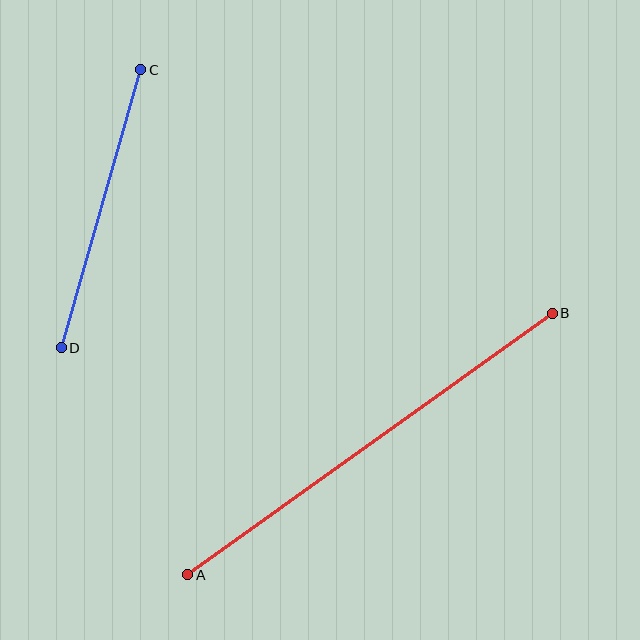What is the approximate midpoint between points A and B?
The midpoint is at approximately (370, 444) pixels.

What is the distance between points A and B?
The distance is approximately 448 pixels.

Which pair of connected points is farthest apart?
Points A and B are farthest apart.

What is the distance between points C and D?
The distance is approximately 289 pixels.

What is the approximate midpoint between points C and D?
The midpoint is at approximately (101, 209) pixels.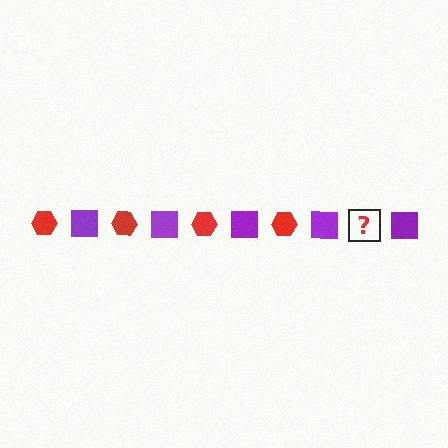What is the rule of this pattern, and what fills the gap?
The rule is that the pattern alternates between red hexagon and purple square. The gap should be filled with a red hexagon.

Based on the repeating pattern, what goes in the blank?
The blank should be a red hexagon.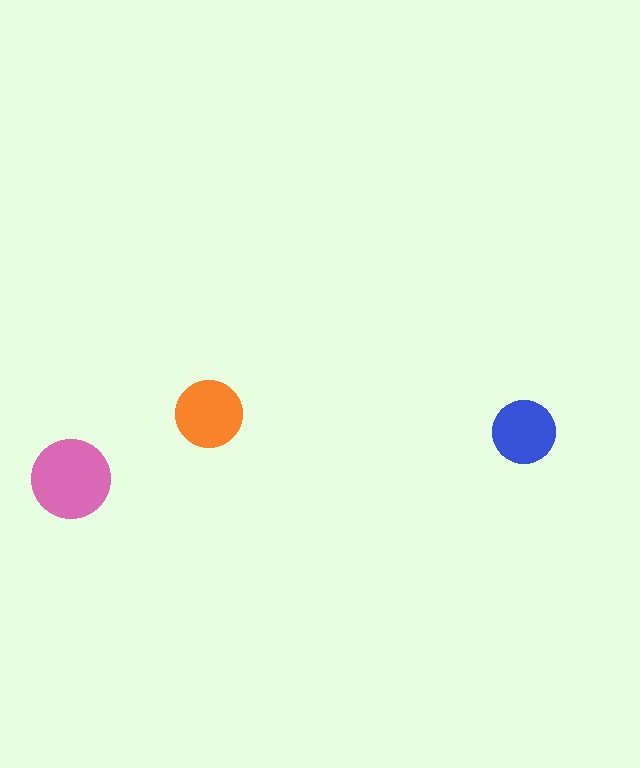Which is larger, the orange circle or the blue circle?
The orange one.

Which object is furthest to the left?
The pink circle is leftmost.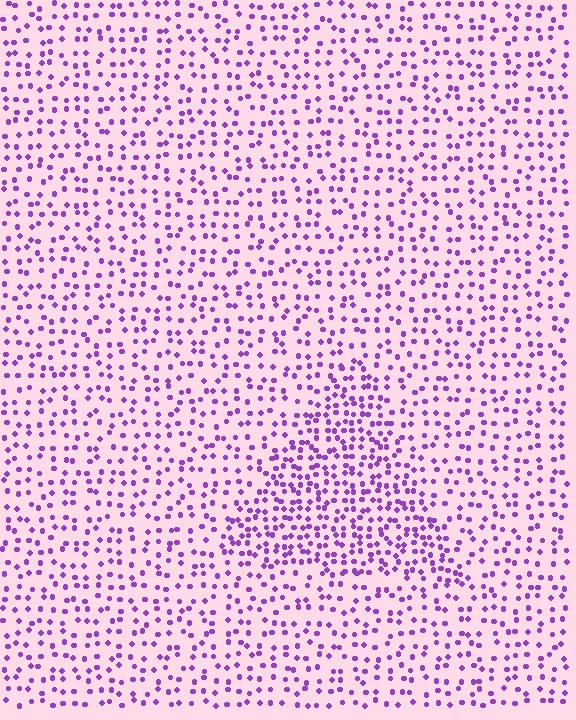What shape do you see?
I see a triangle.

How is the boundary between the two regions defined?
The boundary is defined by a change in element density (approximately 1.8x ratio). All elements are the same color, size, and shape.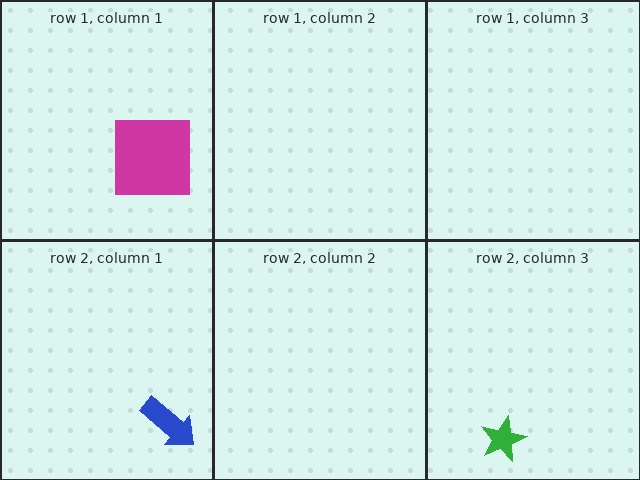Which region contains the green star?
The row 2, column 3 region.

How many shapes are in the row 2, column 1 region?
1.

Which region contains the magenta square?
The row 1, column 1 region.